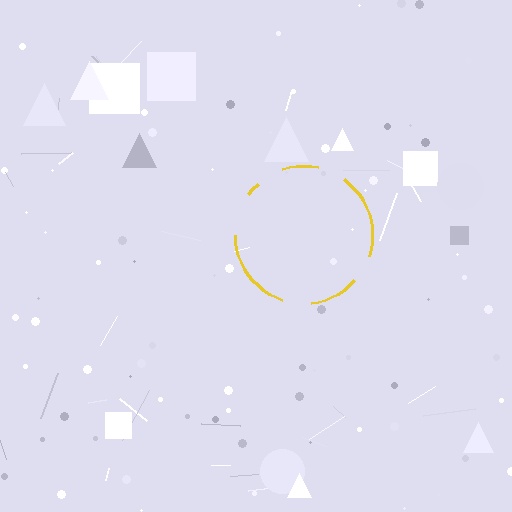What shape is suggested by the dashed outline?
The dashed outline suggests a circle.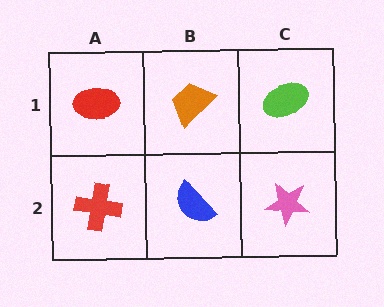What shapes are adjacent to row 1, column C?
A pink star (row 2, column C), an orange trapezoid (row 1, column B).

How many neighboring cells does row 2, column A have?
2.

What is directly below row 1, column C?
A pink star.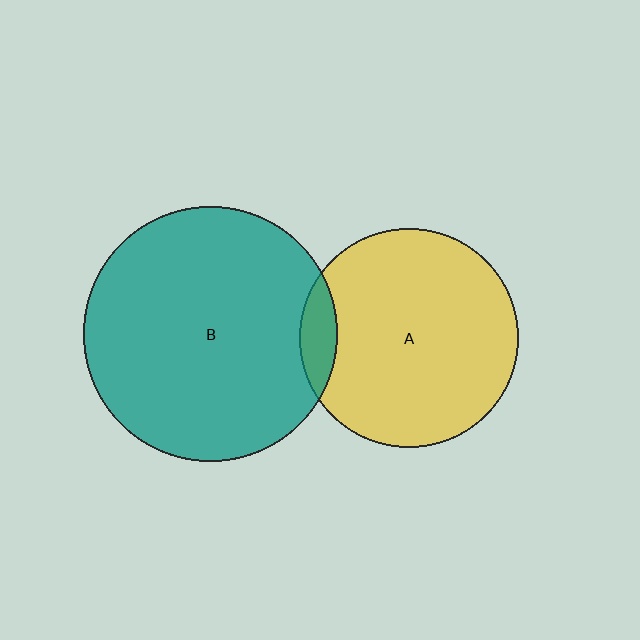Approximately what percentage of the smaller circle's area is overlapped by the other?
Approximately 10%.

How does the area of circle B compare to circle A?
Approximately 1.4 times.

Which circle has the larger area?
Circle B (teal).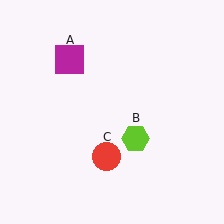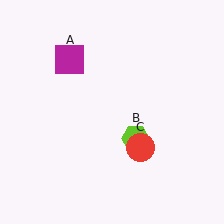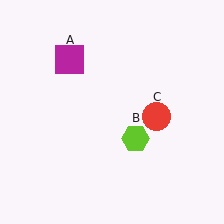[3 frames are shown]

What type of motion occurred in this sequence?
The red circle (object C) rotated counterclockwise around the center of the scene.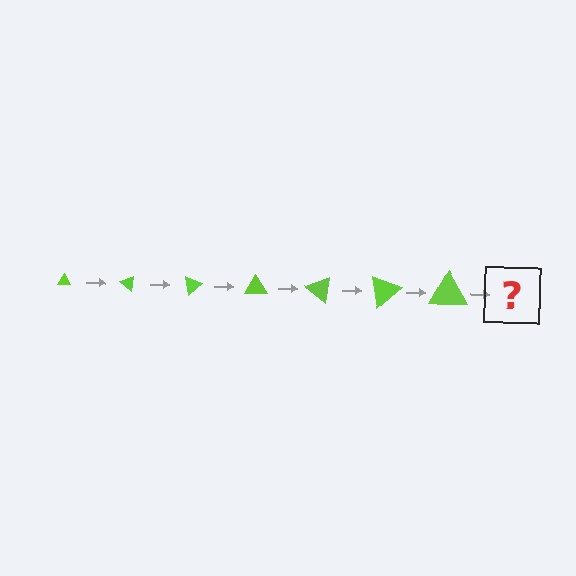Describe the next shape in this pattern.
It should be a triangle, larger than the previous one and rotated 280 degrees from the start.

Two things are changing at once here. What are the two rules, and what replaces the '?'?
The two rules are that the triangle grows larger each step and it rotates 40 degrees each step. The '?' should be a triangle, larger than the previous one and rotated 280 degrees from the start.